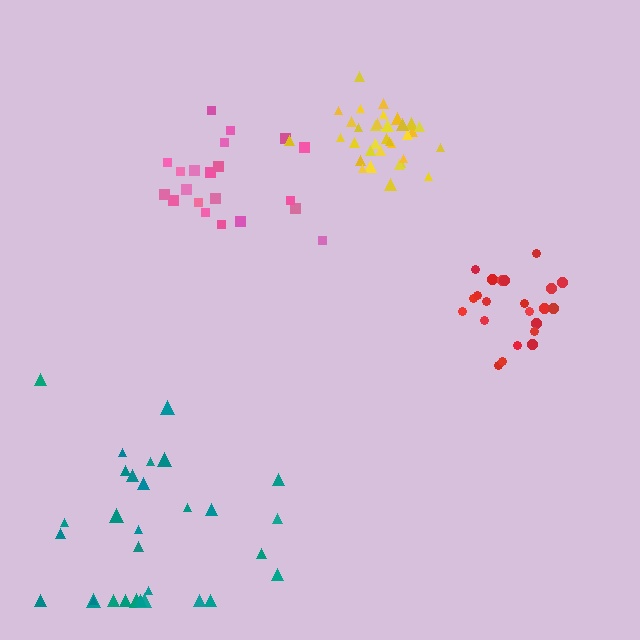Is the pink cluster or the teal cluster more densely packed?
Pink.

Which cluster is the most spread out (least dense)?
Teal.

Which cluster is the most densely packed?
Yellow.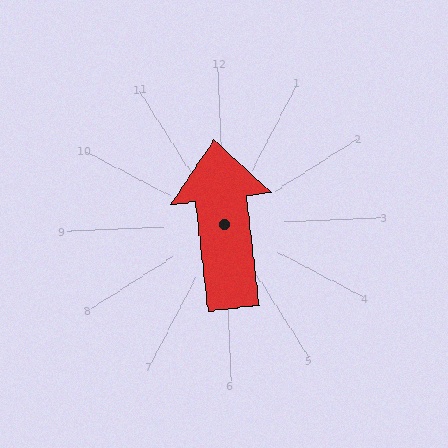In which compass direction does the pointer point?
North.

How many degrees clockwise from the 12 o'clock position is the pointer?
Approximately 356 degrees.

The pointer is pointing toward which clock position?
Roughly 12 o'clock.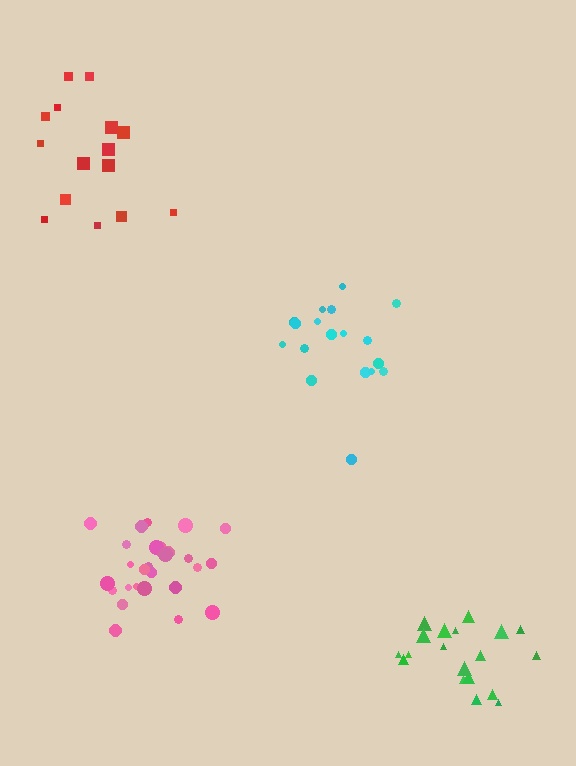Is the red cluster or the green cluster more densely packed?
Green.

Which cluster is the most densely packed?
Pink.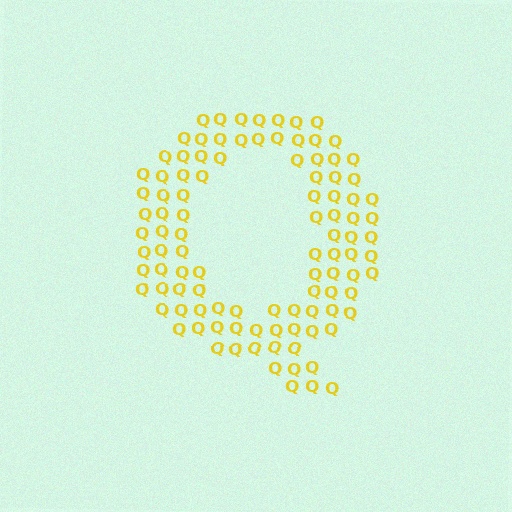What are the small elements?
The small elements are letter Q's.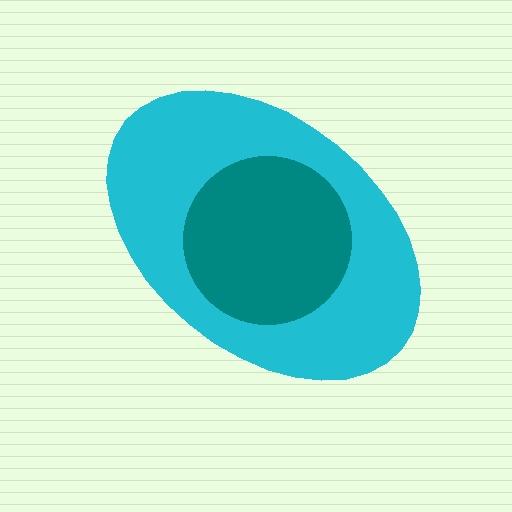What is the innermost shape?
The teal circle.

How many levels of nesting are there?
2.